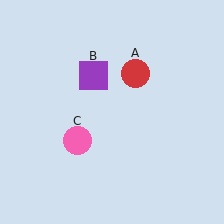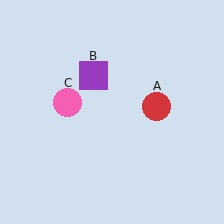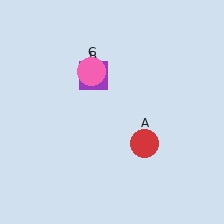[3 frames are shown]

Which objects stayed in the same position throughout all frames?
Purple square (object B) remained stationary.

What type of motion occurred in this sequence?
The red circle (object A), pink circle (object C) rotated clockwise around the center of the scene.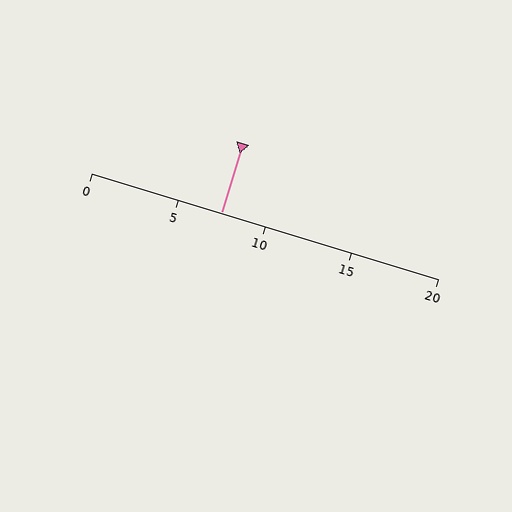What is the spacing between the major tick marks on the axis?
The major ticks are spaced 5 apart.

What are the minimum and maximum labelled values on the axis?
The axis runs from 0 to 20.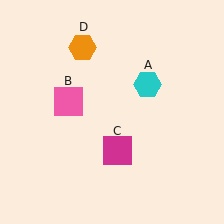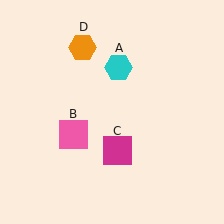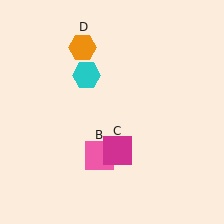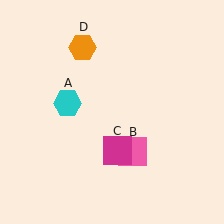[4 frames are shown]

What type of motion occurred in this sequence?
The cyan hexagon (object A), pink square (object B) rotated counterclockwise around the center of the scene.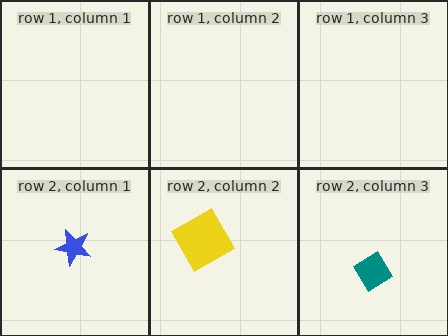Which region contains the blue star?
The row 2, column 1 region.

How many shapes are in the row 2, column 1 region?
1.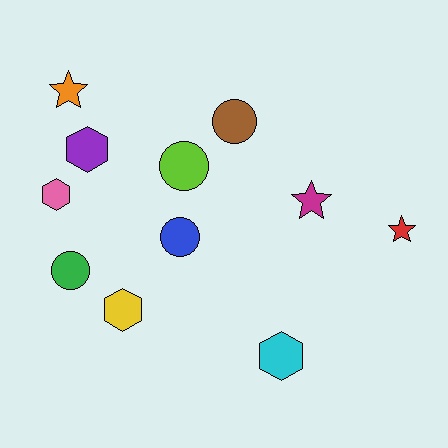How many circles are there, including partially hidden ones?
There are 4 circles.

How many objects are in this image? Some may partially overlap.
There are 11 objects.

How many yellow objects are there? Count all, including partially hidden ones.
There is 1 yellow object.